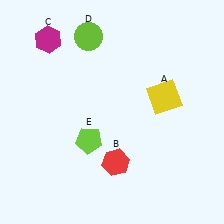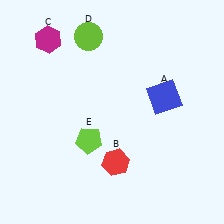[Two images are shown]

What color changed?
The square (A) changed from yellow in Image 1 to blue in Image 2.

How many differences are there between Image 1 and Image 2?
There is 1 difference between the two images.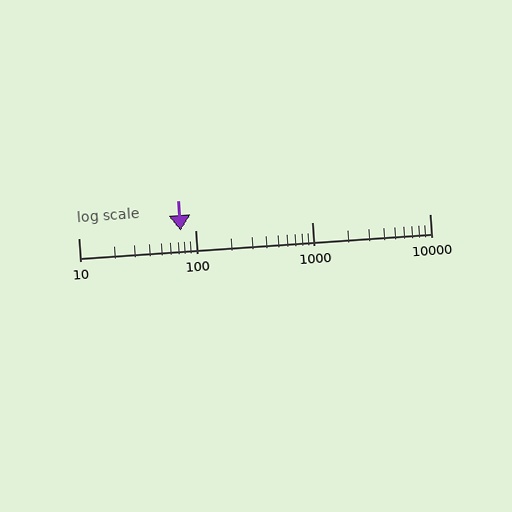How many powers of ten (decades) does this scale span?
The scale spans 3 decades, from 10 to 10000.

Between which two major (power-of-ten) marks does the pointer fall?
The pointer is between 10 and 100.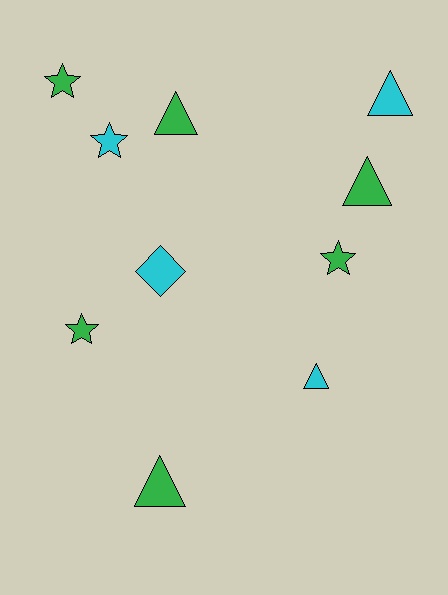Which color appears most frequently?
Green, with 6 objects.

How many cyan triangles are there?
There are 2 cyan triangles.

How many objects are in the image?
There are 10 objects.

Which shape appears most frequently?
Triangle, with 5 objects.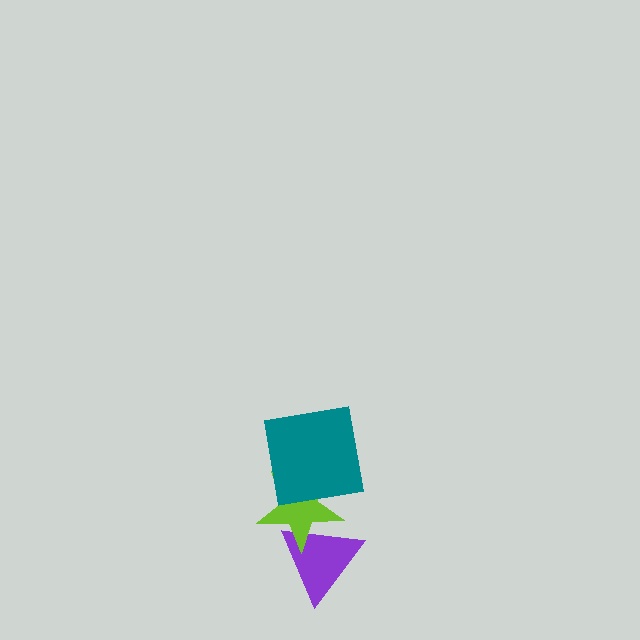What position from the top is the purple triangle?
The purple triangle is 3rd from the top.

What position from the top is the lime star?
The lime star is 2nd from the top.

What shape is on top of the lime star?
The teal square is on top of the lime star.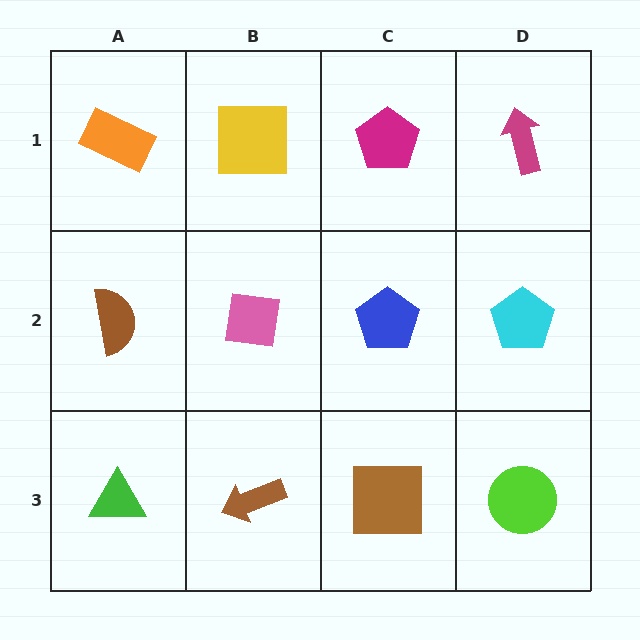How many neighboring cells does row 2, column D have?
3.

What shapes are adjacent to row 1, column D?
A cyan pentagon (row 2, column D), a magenta pentagon (row 1, column C).